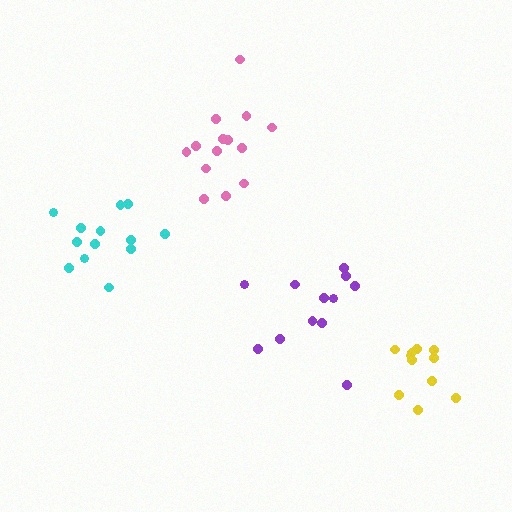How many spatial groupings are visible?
There are 4 spatial groupings.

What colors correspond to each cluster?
The clusters are colored: purple, pink, cyan, yellow.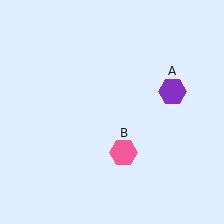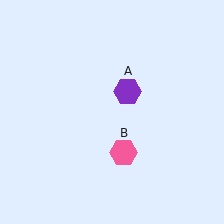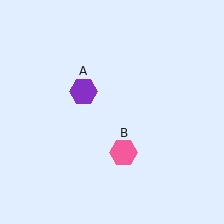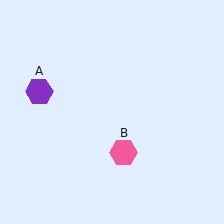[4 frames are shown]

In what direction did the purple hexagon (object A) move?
The purple hexagon (object A) moved left.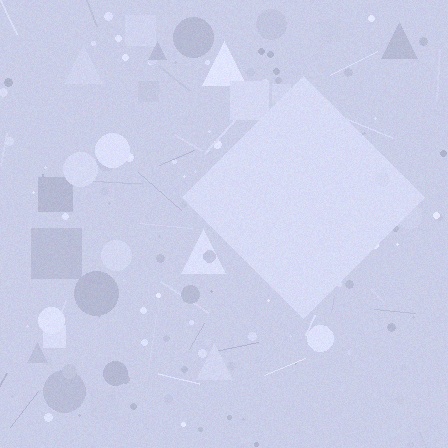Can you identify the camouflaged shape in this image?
The camouflaged shape is a diamond.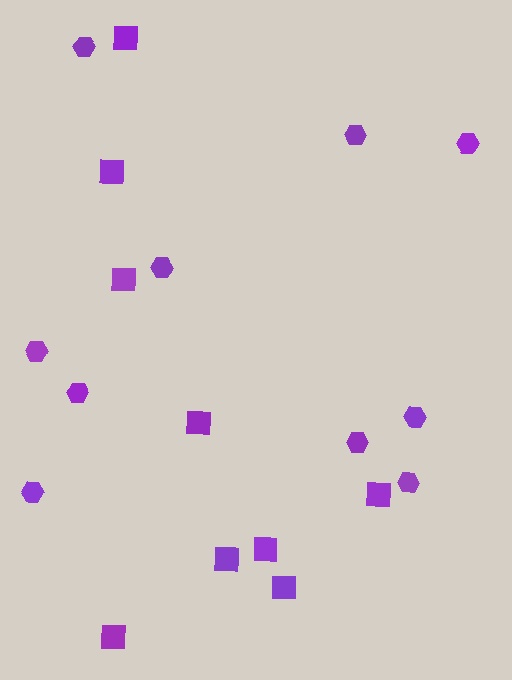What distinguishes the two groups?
There are 2 groups: one group of hexagons (10) and one group of squares (9).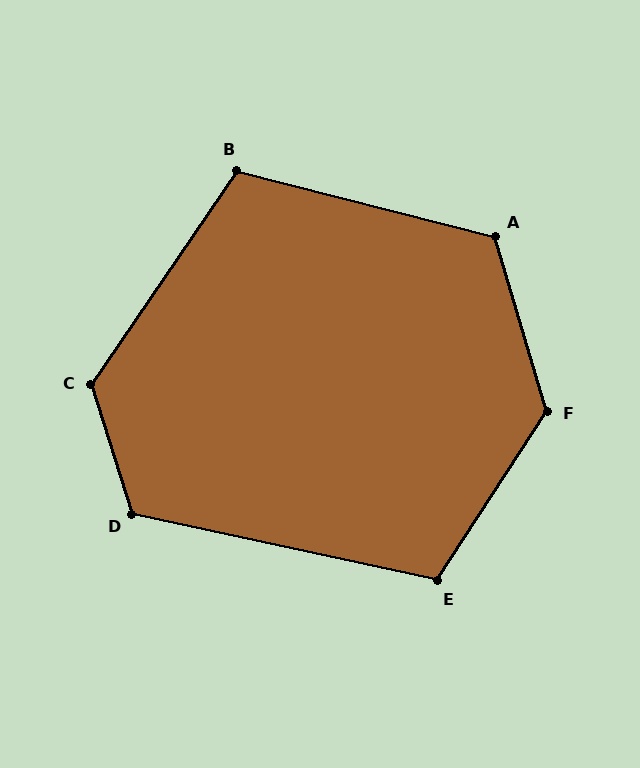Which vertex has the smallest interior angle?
B, at approximately 110 degrees.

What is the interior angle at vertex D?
Approximately 120 degrees (obtuse).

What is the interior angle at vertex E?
Approximately 111 degrees (obtuse).